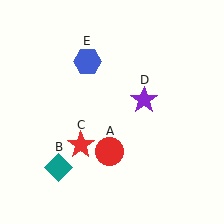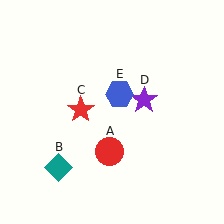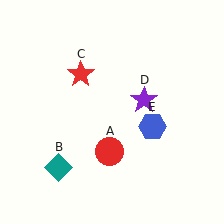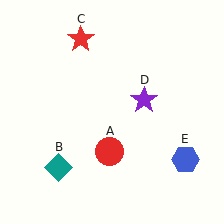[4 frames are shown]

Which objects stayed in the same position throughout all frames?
Red circle (object A) and teal diamond (object B) and purple star (object D) remained stationary.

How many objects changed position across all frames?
2 objects changed position: red star (object C), blue hexagon (object E).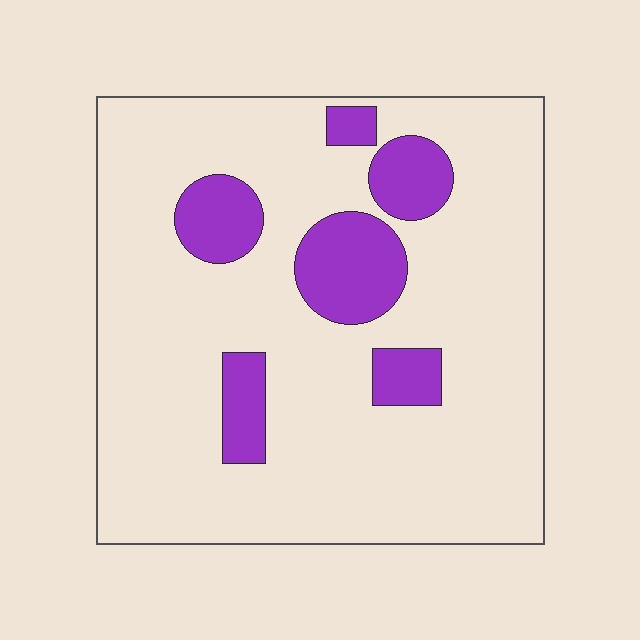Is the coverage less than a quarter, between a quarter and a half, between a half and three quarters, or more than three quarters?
Less than a quarter.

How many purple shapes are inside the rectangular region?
6.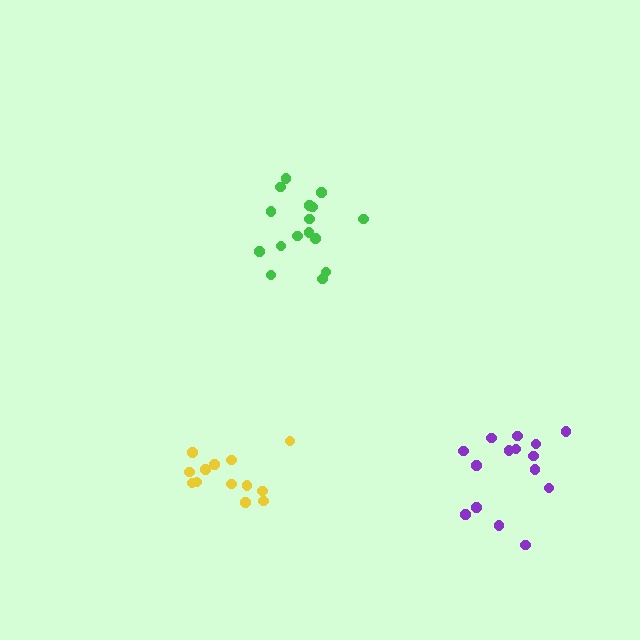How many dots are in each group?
Group 1: 16 dots, Group 2: 13 dots, Group 3: 15 dots (44 total).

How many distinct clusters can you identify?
There are 3 distinct clusters.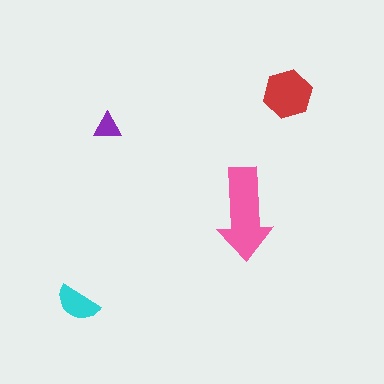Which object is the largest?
The pink arrow.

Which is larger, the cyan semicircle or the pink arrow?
The pink arrow.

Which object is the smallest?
The purple triangle.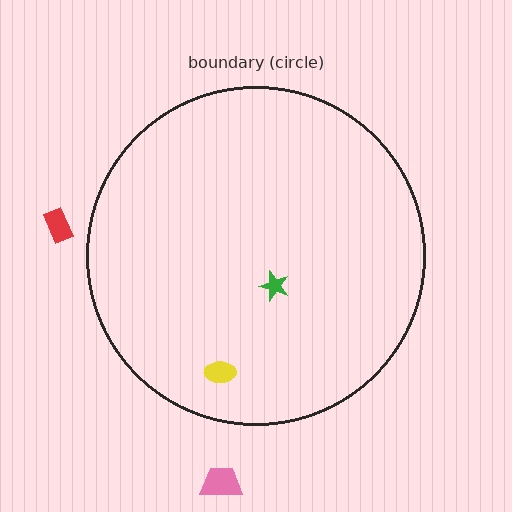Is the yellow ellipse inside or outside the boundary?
Inside.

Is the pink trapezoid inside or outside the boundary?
Outside.